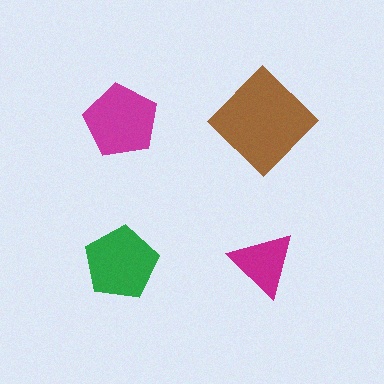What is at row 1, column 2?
A brown diamond.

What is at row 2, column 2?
A magenta triangle.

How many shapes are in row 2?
2 shapes.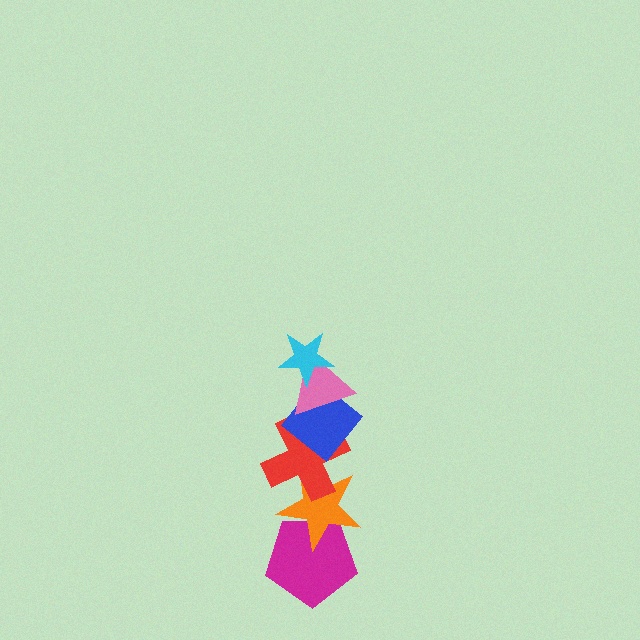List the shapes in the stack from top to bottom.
From top to bottom: the cyan star, the pink triangle, the blue diamond, the red cross, the orange star, the magenta pentagon.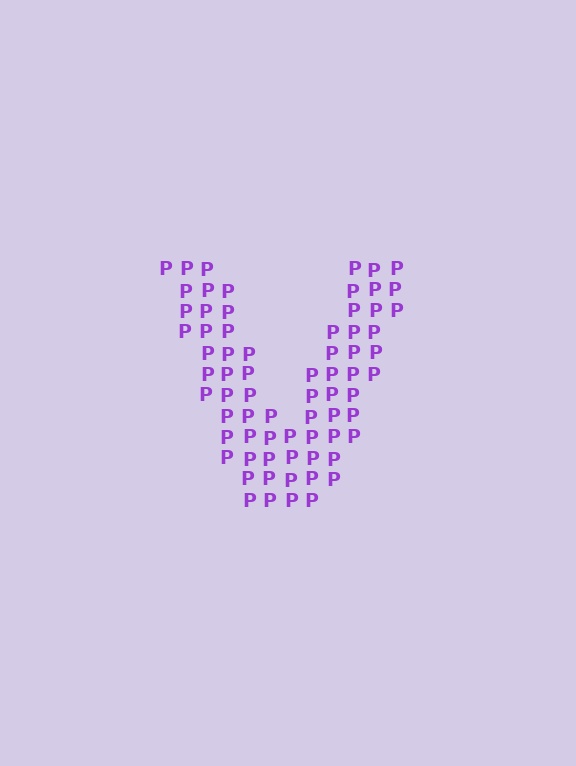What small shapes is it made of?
It is made of small letter P's.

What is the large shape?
The large shape is the letter V.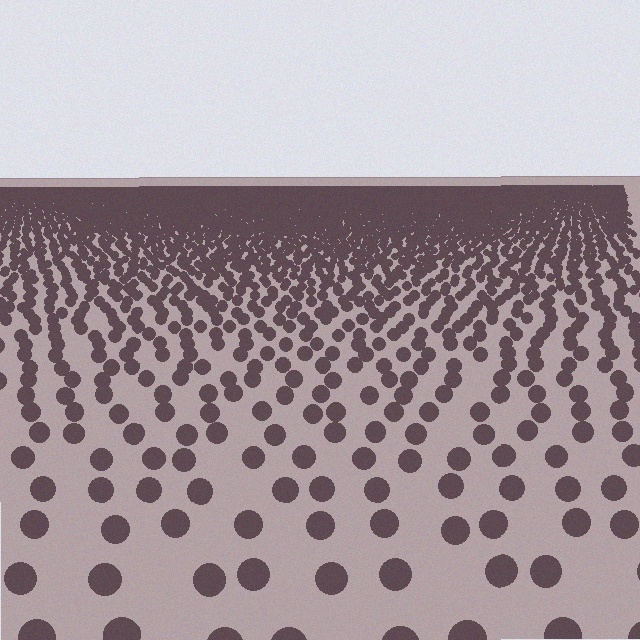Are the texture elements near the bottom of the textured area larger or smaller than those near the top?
Larger. Near the bottom, elements are closer to the viewer and appear at a bigger on-screen size.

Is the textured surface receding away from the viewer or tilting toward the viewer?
The surface is receding away from the viewer. Texture elements get smaller and denser toward the top.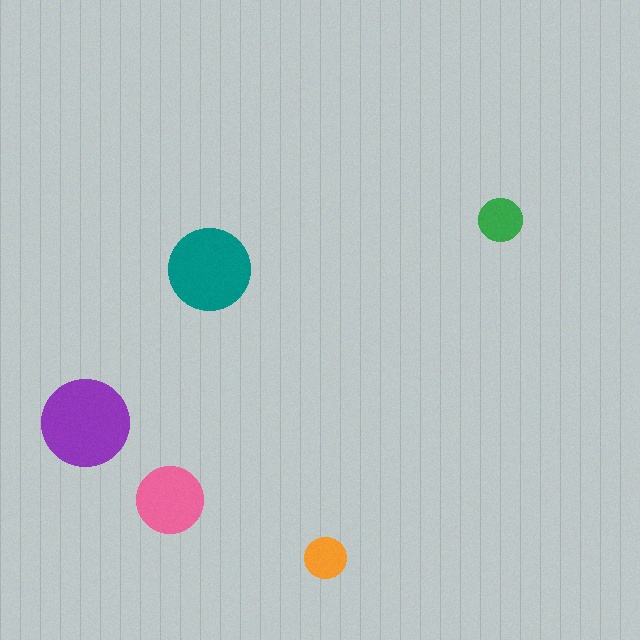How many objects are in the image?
There are 5 objects in the image.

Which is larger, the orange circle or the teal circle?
The teal one.